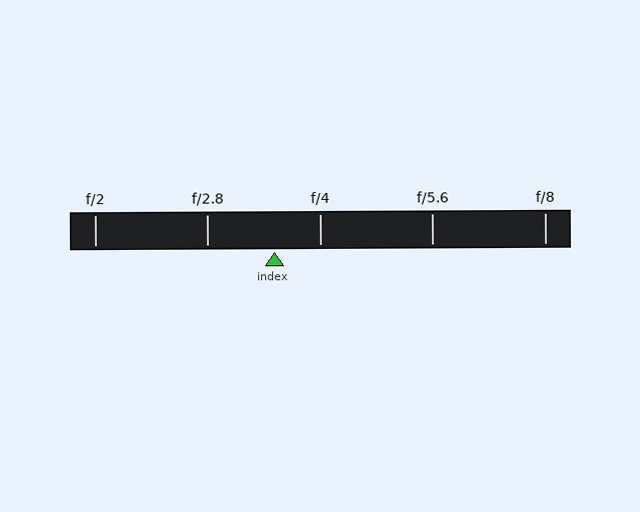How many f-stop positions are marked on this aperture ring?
There are 5 f-stop positions marked.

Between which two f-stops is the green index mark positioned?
The index mark is between f/2.8 and f/4.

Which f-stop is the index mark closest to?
The index mark is closest to f/4.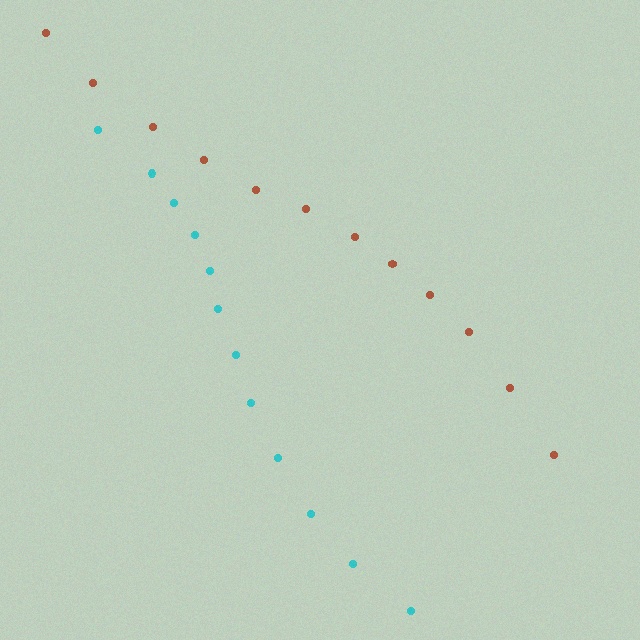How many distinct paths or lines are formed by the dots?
There are 2 distinct paths.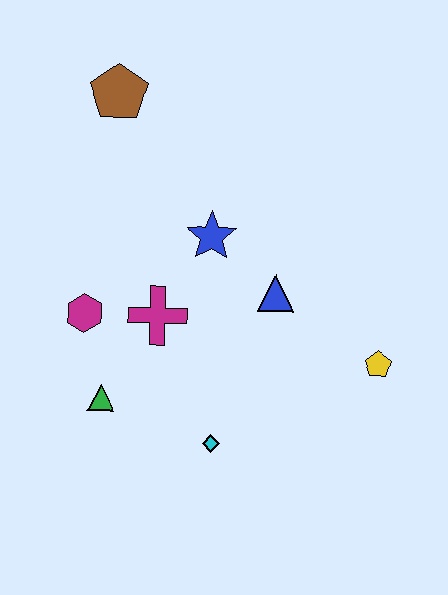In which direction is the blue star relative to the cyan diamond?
The blue star is above the cyan diamond.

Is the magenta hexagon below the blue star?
Yes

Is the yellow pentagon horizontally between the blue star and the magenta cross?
No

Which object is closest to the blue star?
The blue triangle is closest to the blue star.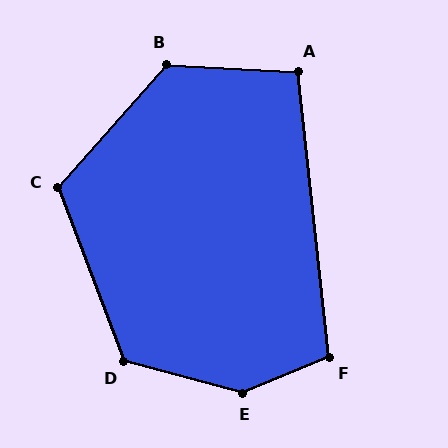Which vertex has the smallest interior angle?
A, at approximately 99 degrees.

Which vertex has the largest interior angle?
E, at approximately 143 degrees.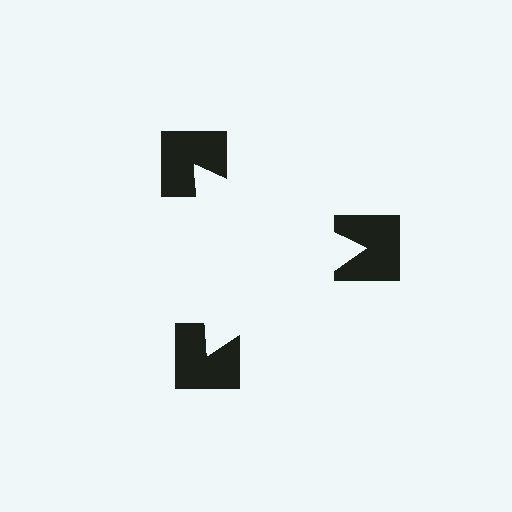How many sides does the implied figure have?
3 sides.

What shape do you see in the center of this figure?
An illusory triangle — its edges are inferred from the aligned wedge cuts in the notched squares, not physically drawn.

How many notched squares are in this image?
There are 3 — one at each vertex of the illusory triangle.